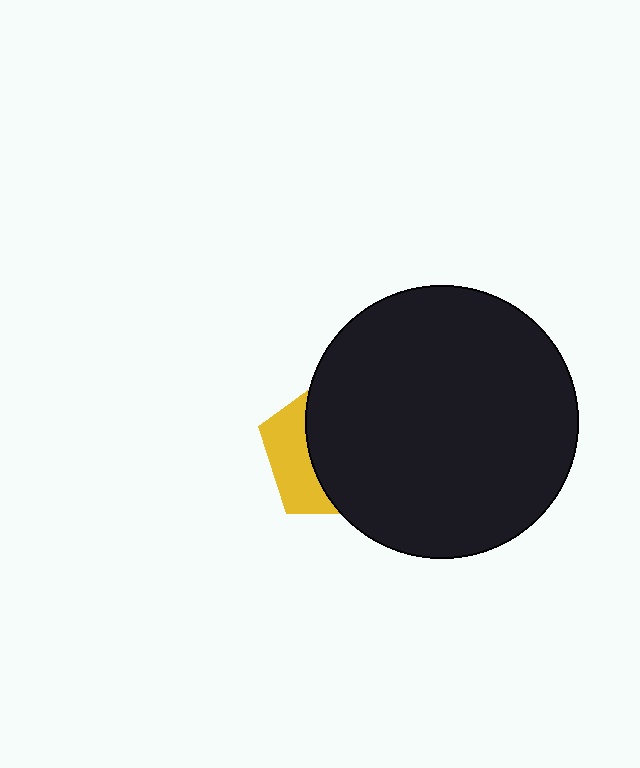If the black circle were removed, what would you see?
You would see the complete yellow pentagon.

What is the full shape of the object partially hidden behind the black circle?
The partially hidden object is a yellow pentagon.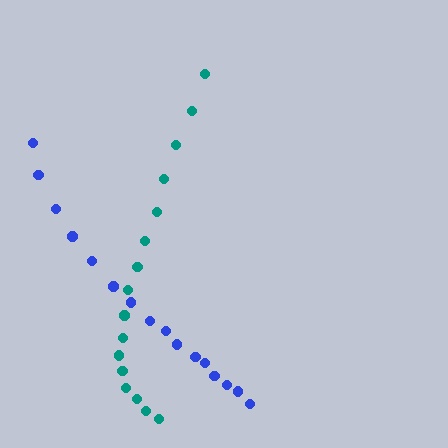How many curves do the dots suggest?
There are 2 distinct paths.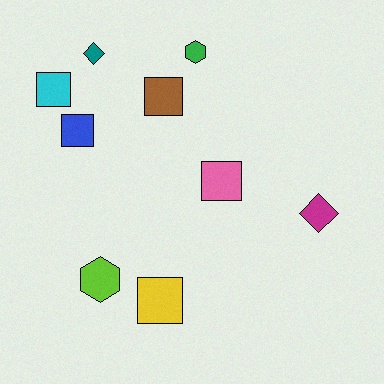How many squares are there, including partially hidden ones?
There are 5 squares.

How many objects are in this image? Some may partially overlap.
There are 9 objects.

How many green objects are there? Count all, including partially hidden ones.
There is 1 green object.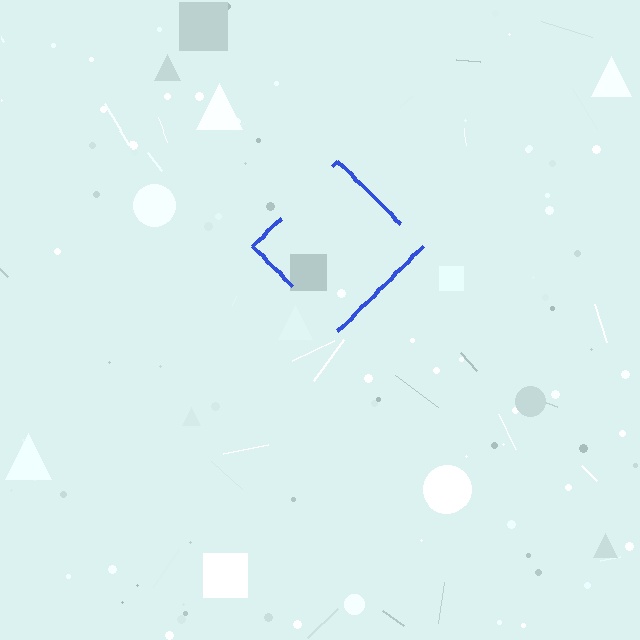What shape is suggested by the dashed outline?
The dashed outline suggests a diamond.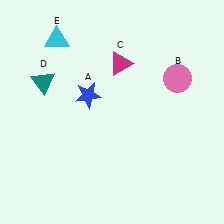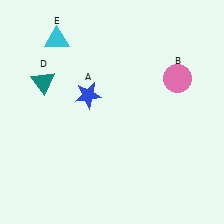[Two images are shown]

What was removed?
The magenta triangle (C) was removed in Image 2.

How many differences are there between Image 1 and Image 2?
There is 1 difference between the two images.